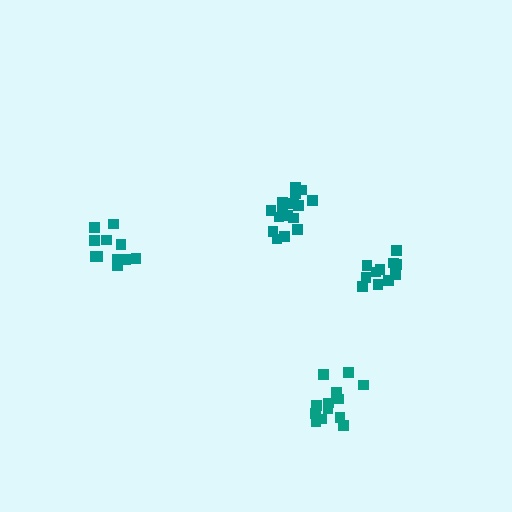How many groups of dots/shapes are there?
There are 4 groups.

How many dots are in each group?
Group 1: 14 dots, Group 2: 12 dots, Group 3: 16 dots, Group 4: 11 dots (53 total).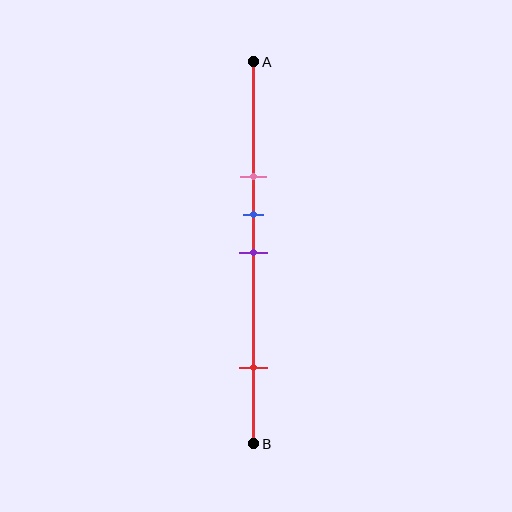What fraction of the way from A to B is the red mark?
The red mark is approximately 80% (0.8) of the way from A to B.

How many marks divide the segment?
There are 4 marks dividing the segment.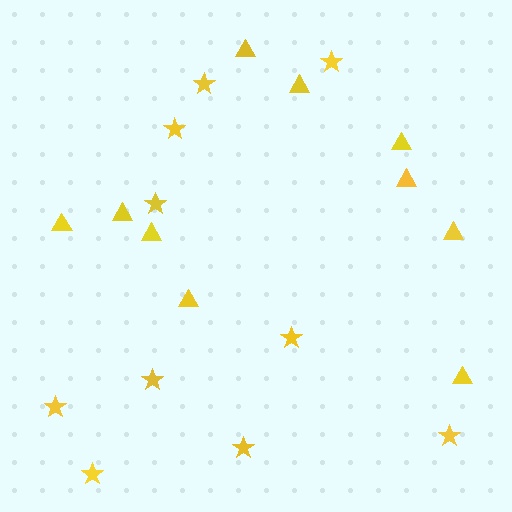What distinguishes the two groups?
There are 2 groups: one group of stars (10) and one group of triangles (10).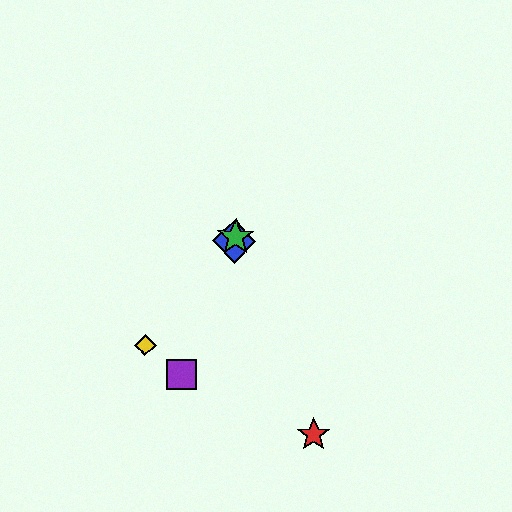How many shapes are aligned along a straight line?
3 shapes (the blue diamond, the green star, the purple square) are aligned along a straight line.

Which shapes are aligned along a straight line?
The blue diamond, the green star, the purple square are aligned along a straight line.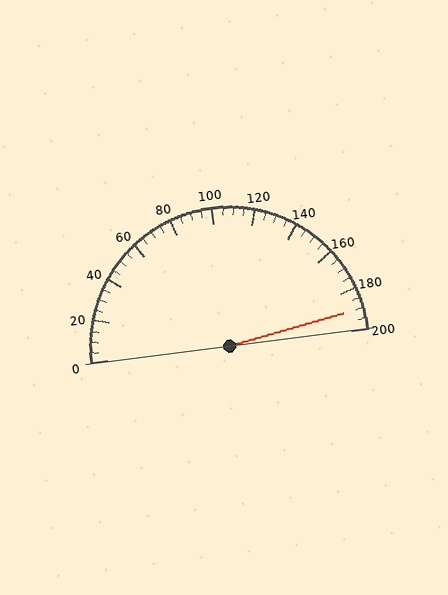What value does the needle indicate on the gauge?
The needle indicates approximately 190.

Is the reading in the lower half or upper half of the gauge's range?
The reading is in the upper half of the range (0 to 200).